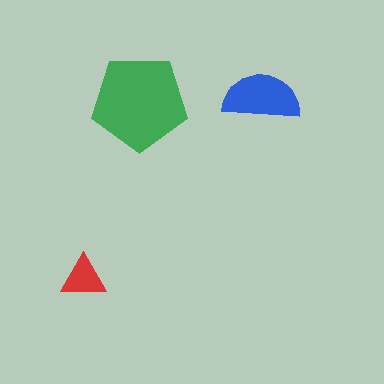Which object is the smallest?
The red triangle.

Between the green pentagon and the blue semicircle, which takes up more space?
The green pentagon.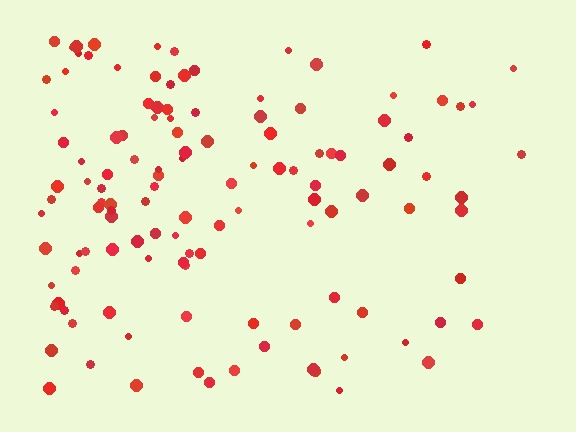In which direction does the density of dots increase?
From right to left, with the left side densest.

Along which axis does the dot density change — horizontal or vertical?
Horizontal.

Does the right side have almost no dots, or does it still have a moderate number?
Still a moderate number, just noticeably fewer than the left.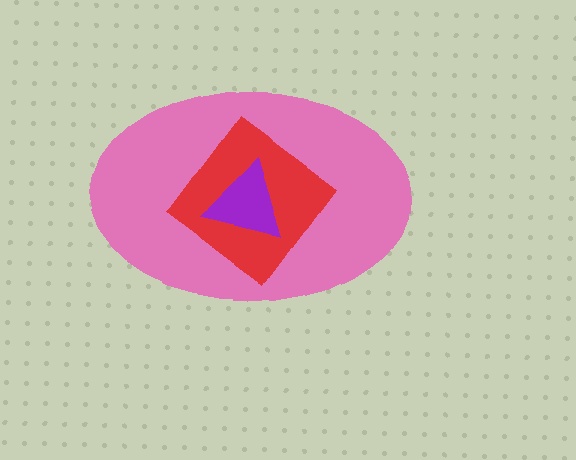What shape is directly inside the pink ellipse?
The red diamond.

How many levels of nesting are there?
3.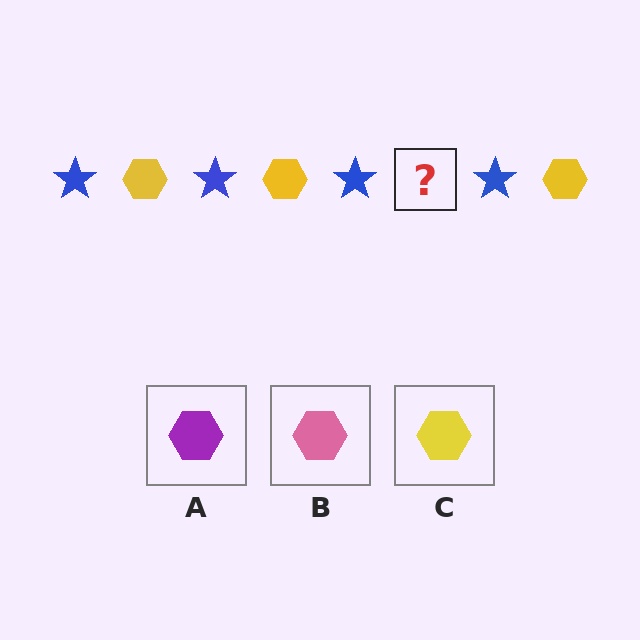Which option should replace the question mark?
Option C.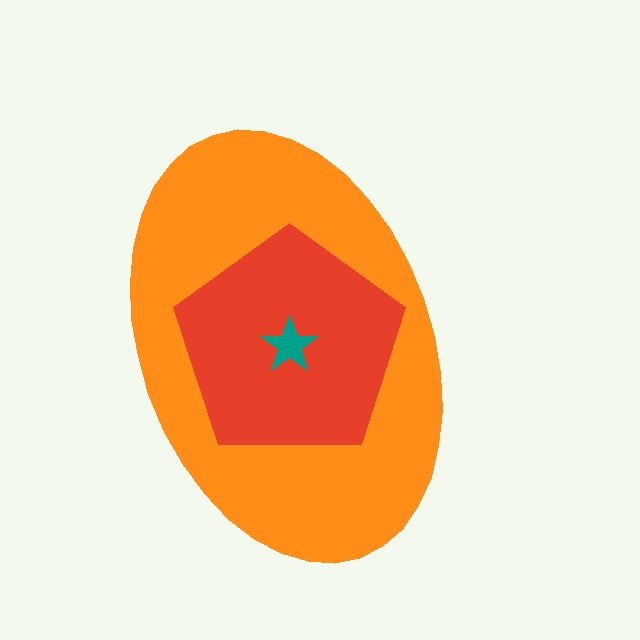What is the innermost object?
The teal star.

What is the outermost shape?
The orange ellipse.